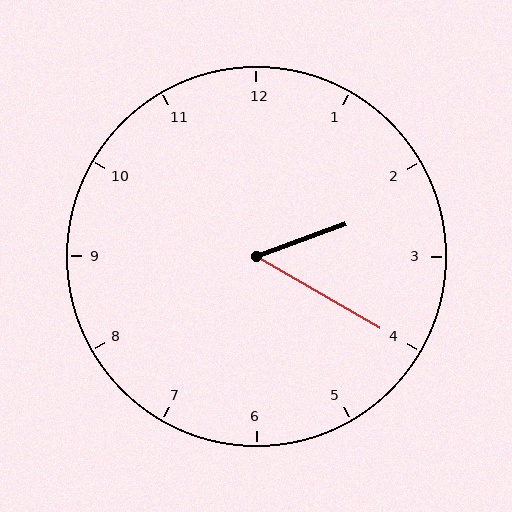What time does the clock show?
2:20.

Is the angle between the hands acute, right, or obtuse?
It is acute.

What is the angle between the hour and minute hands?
Approximately 50 degrees.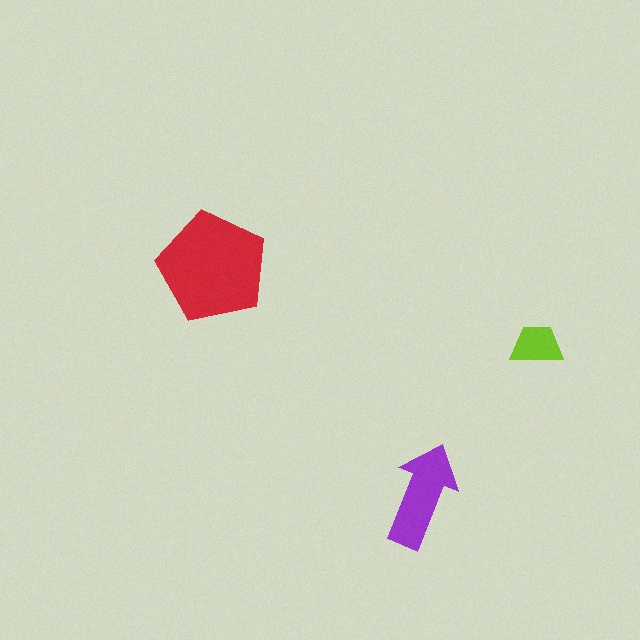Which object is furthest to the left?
The red pentagon is leftmost.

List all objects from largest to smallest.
The red pentagon, the purple arrow, the lime trapezoid.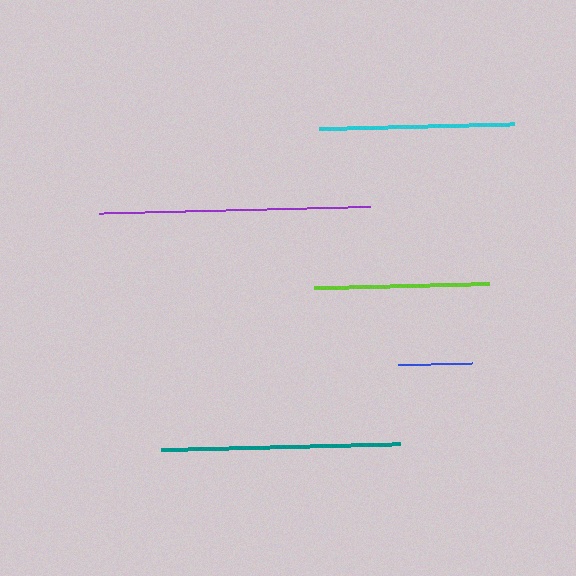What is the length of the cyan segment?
The cyan segment is approximately 194 pixels long.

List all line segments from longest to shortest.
From longest to shortest: purple, teal, cyan, lime, blue.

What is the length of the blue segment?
The blue segment is approximately 74 pixels long.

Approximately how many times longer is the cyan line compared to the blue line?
The cyan line is approximately 2.6 times the length of the blue line.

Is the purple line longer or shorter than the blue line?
The purple line is longer than the blue line.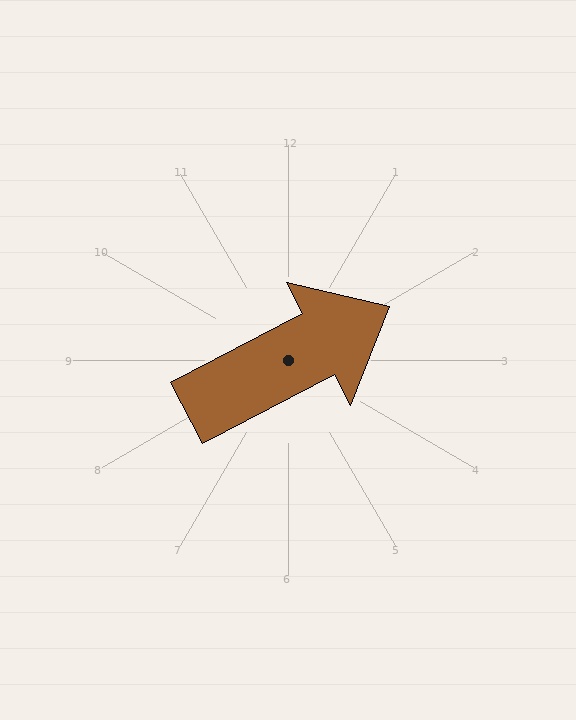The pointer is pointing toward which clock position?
Roughly 2 o'clock.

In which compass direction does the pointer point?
Northeast.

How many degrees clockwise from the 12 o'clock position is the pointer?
Approximately 63 degrees.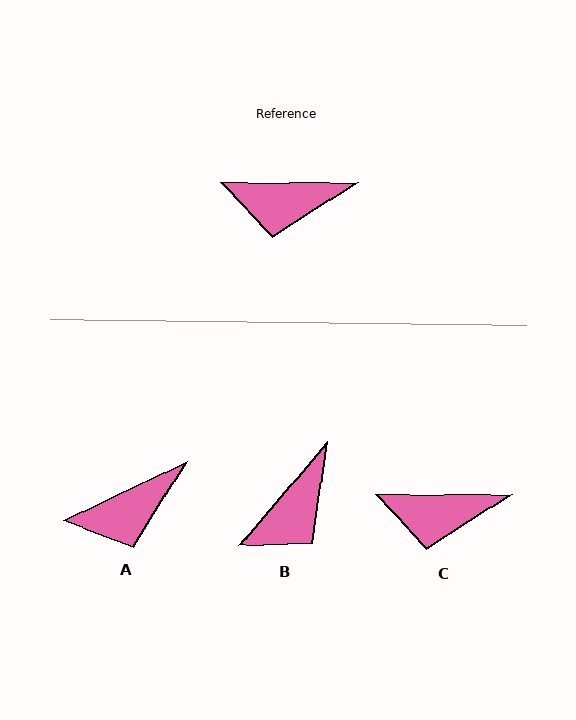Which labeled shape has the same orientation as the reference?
C.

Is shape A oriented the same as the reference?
No, it is off by about 26 degrees.